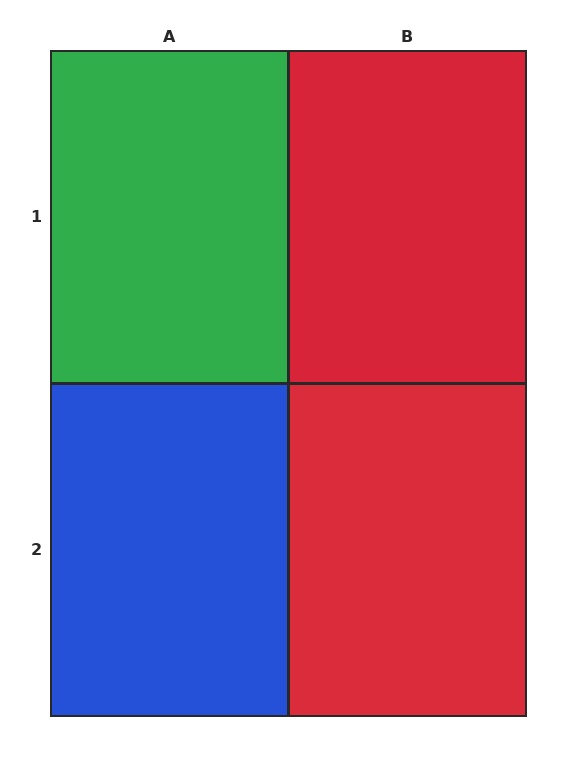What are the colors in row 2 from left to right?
Blue, red.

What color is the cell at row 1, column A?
Green.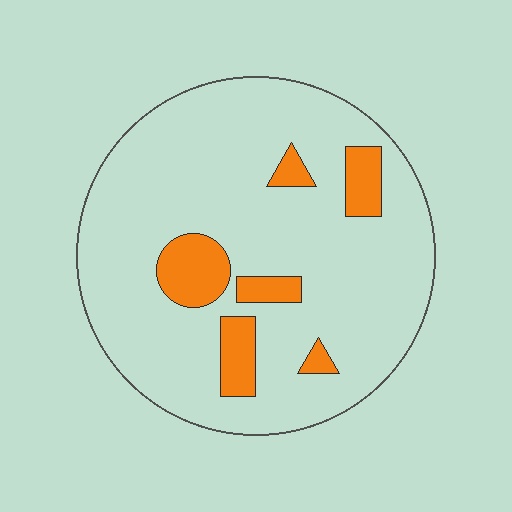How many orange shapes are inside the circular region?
6.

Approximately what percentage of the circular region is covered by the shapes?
Approximately 15%.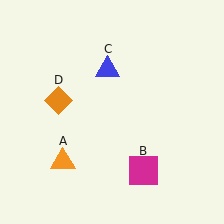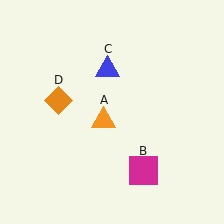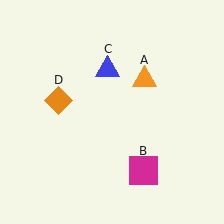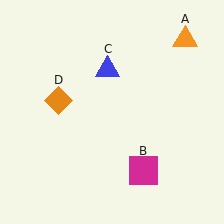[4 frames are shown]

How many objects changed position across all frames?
1 object changed position: orange triangle (object A).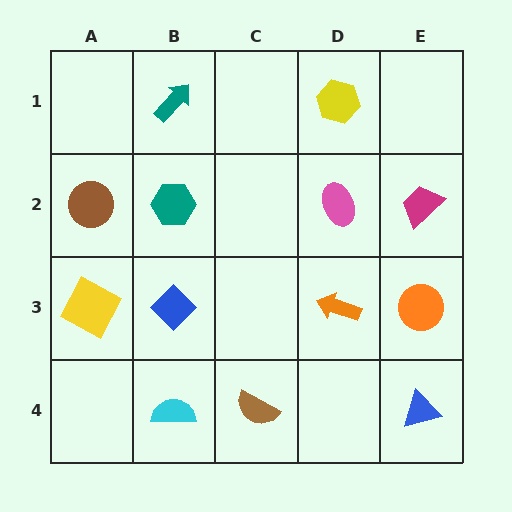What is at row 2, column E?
A magenta trapezoid.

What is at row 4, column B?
A cyan semicircle.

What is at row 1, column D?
A yellow hexagon.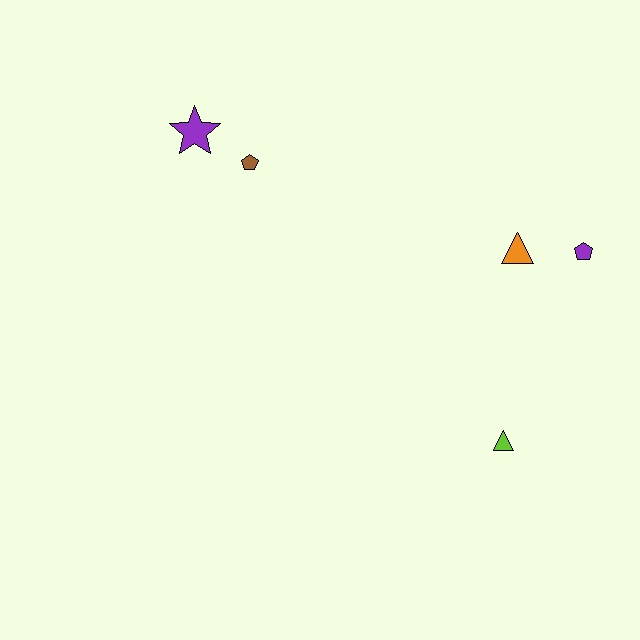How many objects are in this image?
There are 5 objects.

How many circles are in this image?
There are no circles.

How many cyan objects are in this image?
There are no cyan objects.